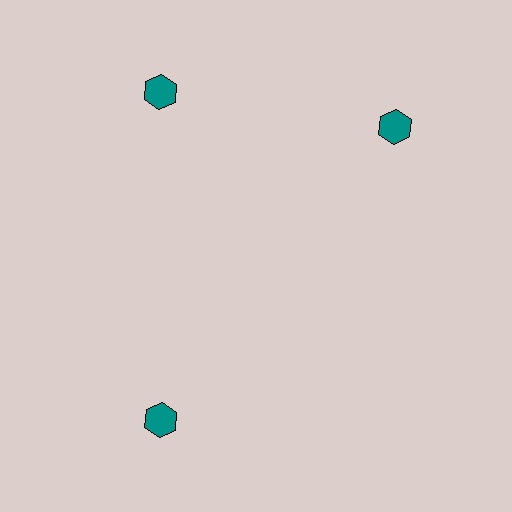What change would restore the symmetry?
The symmetry would be restored by rotating it back into even spacing with its neighbors so that all 3 hexagons sit at equal angles and equal distance from the center.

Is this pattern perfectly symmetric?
No. The 3 teal hexagons are arranged in a ring, but one element near the 3 o'clock position is rotated out of alignment along the ring, breaking the 3-fold rotational symmetry.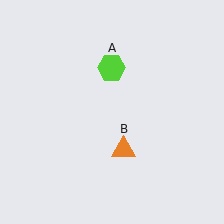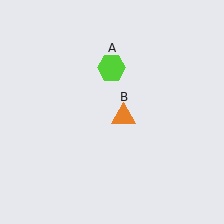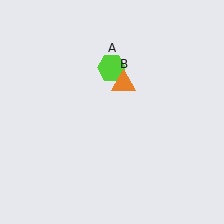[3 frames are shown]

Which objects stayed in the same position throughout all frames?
Lime hexagon (object A) remained stationary.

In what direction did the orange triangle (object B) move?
The orange triangle (object B) moved up.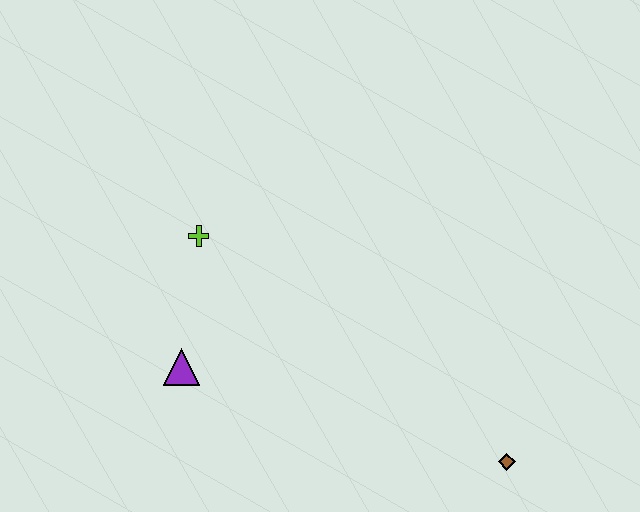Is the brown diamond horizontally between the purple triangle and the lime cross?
No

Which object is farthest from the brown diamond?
The lime cross is farthest from the brown diamond.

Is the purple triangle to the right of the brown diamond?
No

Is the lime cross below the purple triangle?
No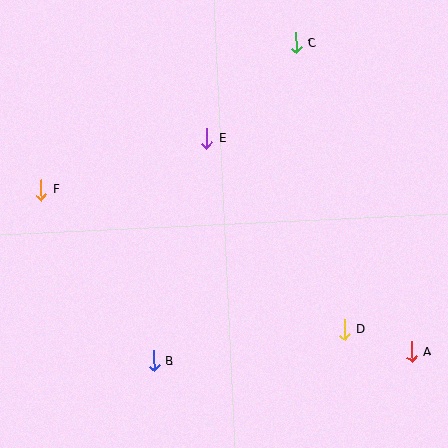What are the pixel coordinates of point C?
Point C is at (296, 43).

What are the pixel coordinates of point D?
Point D is at (344, 330).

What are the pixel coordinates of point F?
Point F is at (41, 190).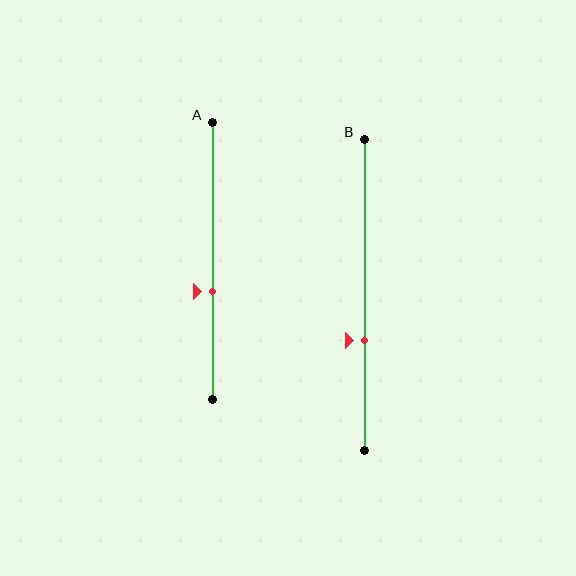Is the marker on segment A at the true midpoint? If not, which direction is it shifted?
No, the marker on segment A is shifted downward by about 11% of the segment length.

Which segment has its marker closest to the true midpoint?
Segment A has its marker closest to the true midpoint.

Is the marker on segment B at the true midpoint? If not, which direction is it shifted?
No, the marker on segment B is shifted downward by about 15% of the segment length.